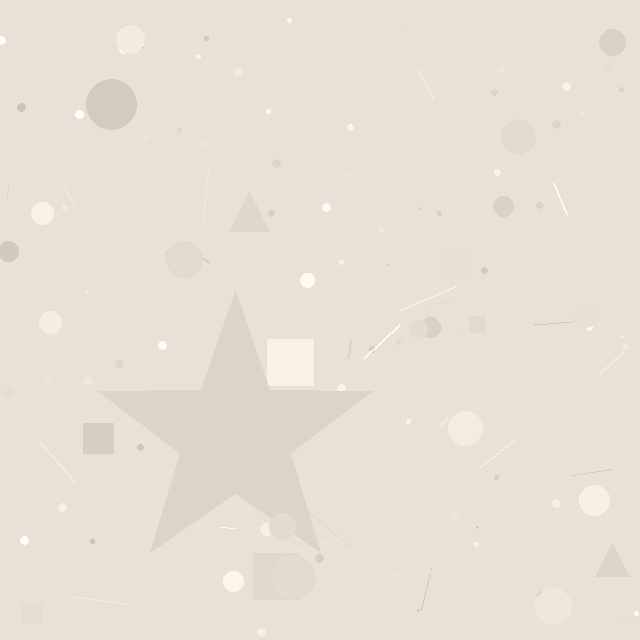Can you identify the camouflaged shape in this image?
The camouflaged shape is a star.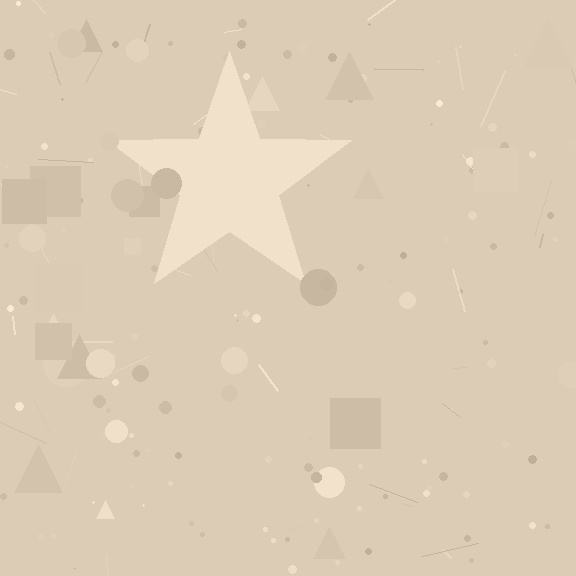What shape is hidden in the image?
A star is hidden in the image.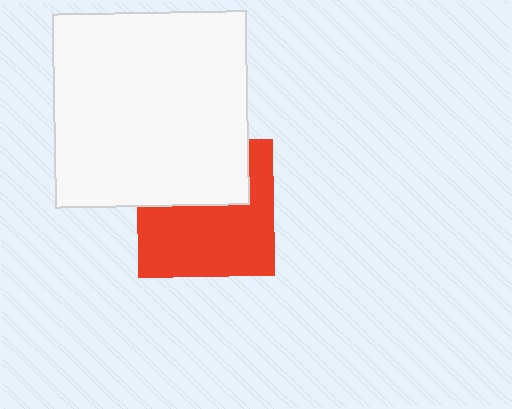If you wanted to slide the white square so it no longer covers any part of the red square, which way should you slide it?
Slide it up — that is the most direct way to separate the two shapes.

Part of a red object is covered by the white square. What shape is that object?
It is a square.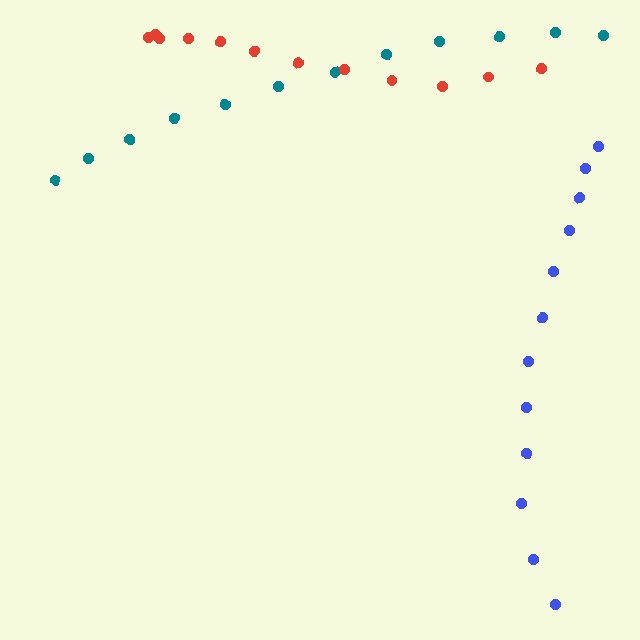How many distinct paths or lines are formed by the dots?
There are 3 distinct paths.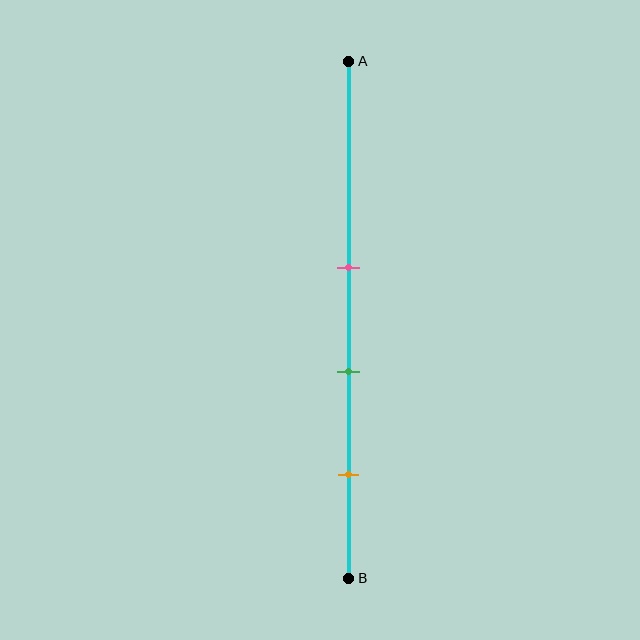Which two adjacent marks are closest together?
The pink and green marks are the closest adjacent pair.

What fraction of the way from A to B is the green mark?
The green mark is approximately 60% (0.6) of the way from A to B.